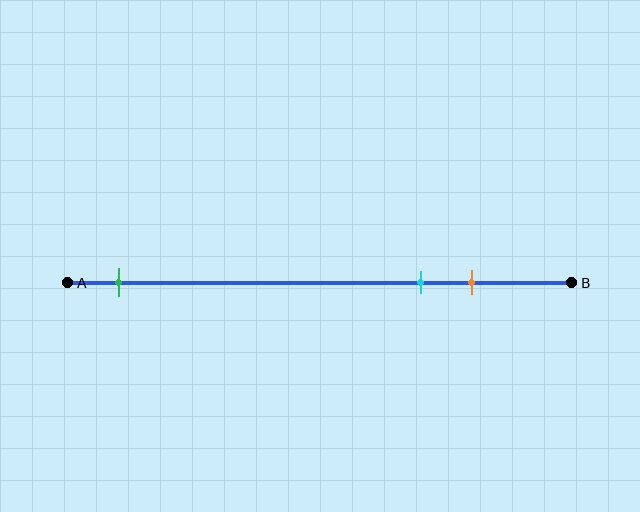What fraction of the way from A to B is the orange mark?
The orange mark is approximately 80% (0.8) of the way from A to B.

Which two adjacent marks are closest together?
The cyan and orange marks are the closest adjacent pair.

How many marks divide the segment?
There are 3 marks dividing the segment.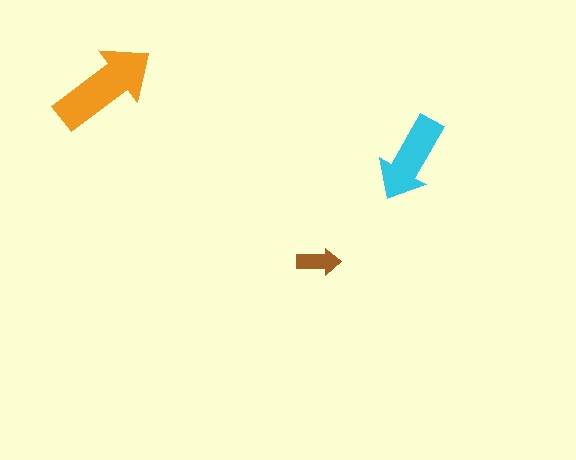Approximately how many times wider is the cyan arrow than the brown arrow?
About 2 times wider.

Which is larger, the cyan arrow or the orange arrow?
The orange one.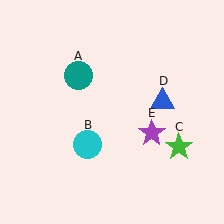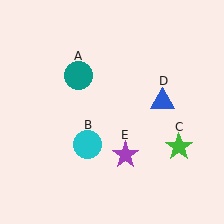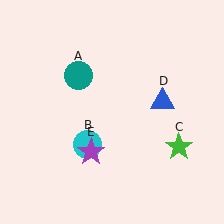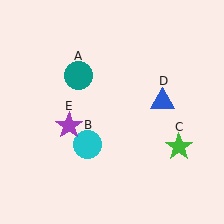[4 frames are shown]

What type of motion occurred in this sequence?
The purple star (object E) rotated clockwise around the center of the scene.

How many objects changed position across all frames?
1 object changed position: purple star (object E).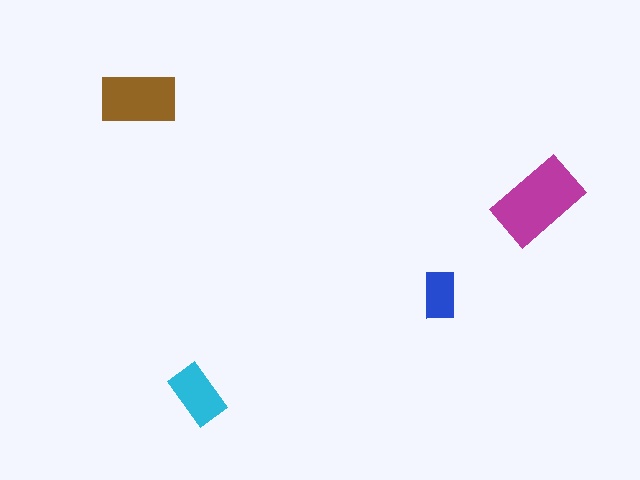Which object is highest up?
The brown rectangle is topmost.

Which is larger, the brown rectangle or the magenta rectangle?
The magenta one.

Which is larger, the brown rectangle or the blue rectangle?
The brown one.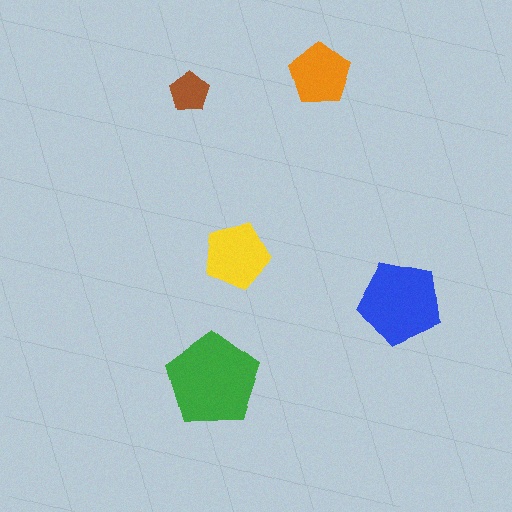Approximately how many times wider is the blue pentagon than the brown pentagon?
About 2 times wider.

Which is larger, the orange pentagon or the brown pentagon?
The orange one.